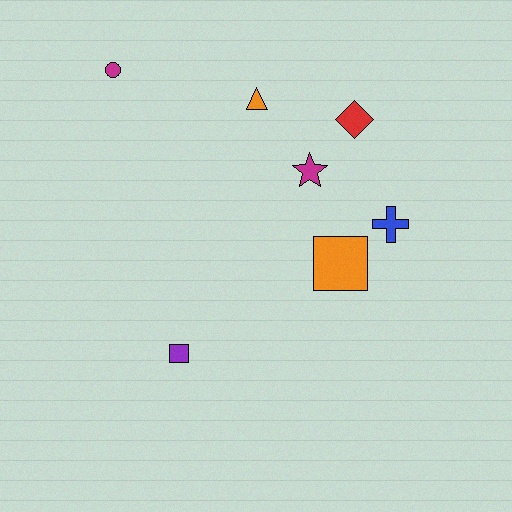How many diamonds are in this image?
There is 1 diamond.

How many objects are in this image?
There are 7 objects.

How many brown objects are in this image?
There are no brown objects.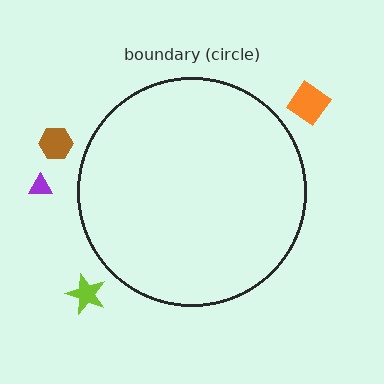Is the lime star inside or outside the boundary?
Outside.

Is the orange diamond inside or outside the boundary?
Outside.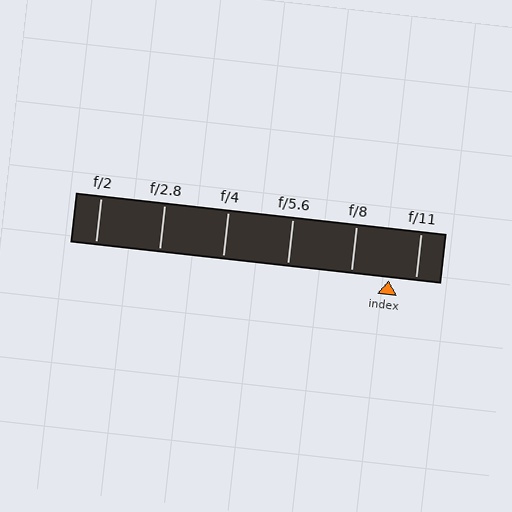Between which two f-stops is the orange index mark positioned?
The index mark is between f/8 and f/11.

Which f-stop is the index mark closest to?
The index mark is closest to f/11.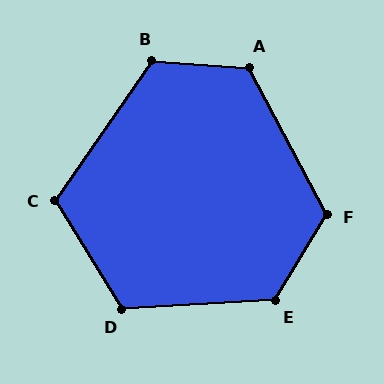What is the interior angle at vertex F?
Approximately 121 degrees (obtuse).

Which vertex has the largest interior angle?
E, at approximately 124 degrees.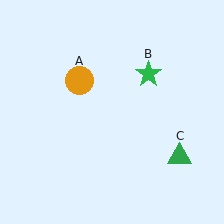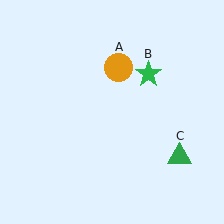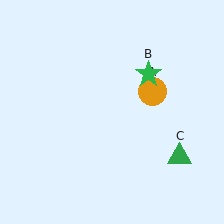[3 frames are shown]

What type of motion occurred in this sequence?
The orange circle (object A) rotated clockwise around the center of the scene.